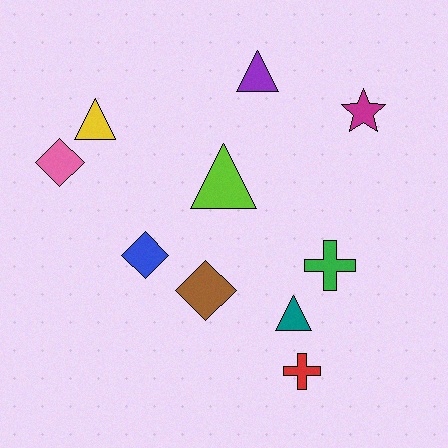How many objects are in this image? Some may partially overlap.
There are 10 objects.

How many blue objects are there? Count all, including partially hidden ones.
There is 1 blue object.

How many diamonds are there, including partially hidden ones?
There are 3 diamonds.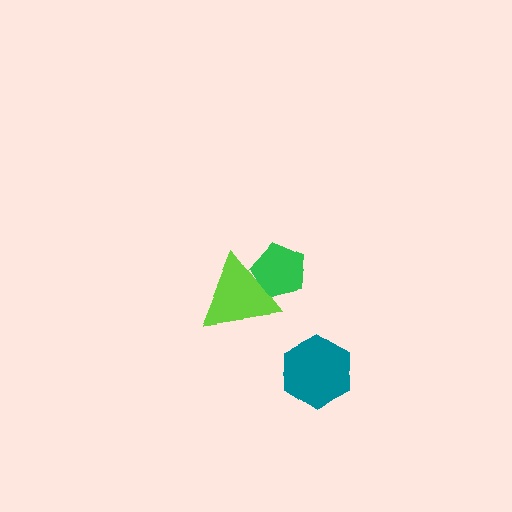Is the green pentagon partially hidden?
Yes, it is partially covered by another shape.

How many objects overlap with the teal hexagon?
0 objects overlap with the teal hexagon.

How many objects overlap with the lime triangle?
1 object overlaps with the lime triangle.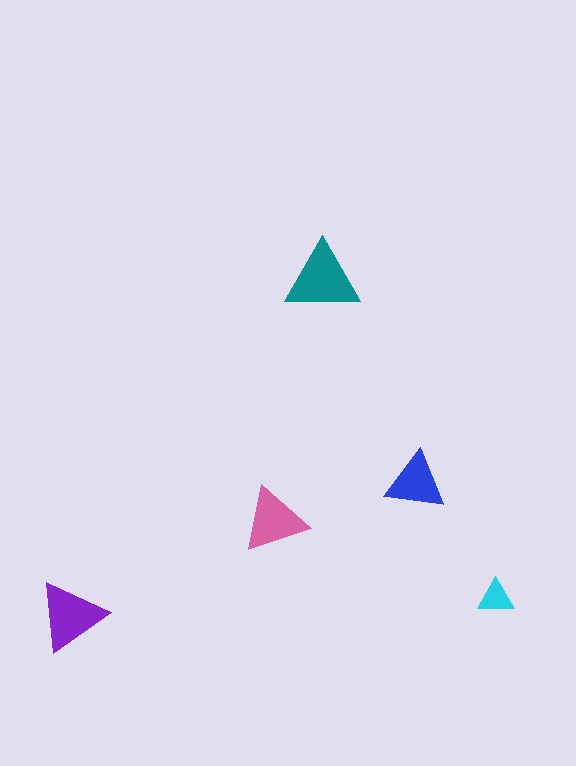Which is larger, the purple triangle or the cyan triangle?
The purple one.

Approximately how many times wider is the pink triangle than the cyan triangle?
About 2 times wider.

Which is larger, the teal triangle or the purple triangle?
The teal one.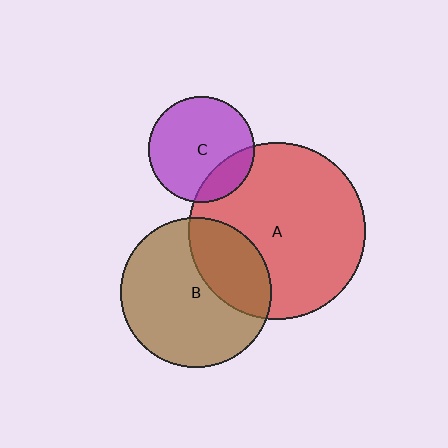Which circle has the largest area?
Circle A (red).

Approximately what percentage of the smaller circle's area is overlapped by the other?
Approximately 20%.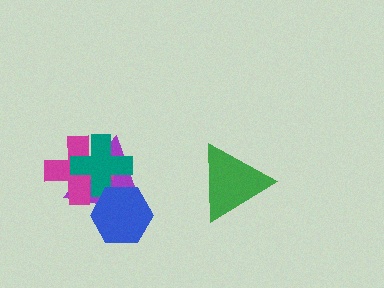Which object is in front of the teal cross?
The blue hexagon is in front of the teal cross.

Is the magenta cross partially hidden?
Yes, it is partially covered by another shape.